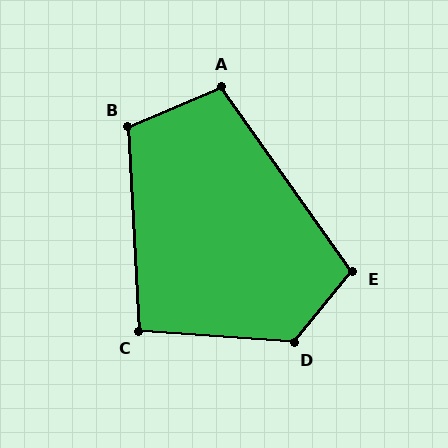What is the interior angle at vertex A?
Approximately 102 degrees (obtuse).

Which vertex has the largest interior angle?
D, at approximately 126 degrees.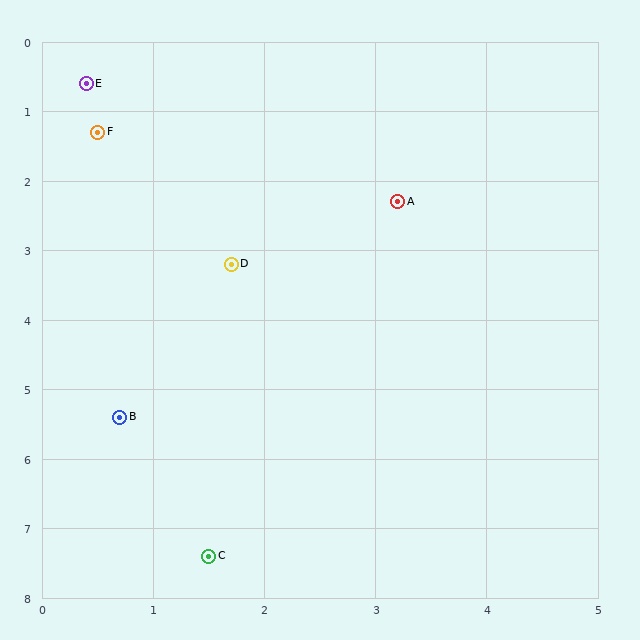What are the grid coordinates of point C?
Point C is at approximately (1.5, 7.4).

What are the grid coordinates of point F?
Point F is at approximately (0.5, 1.3).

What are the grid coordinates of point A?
Point A is at approximately (3.2, 2.3).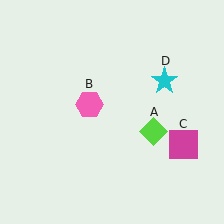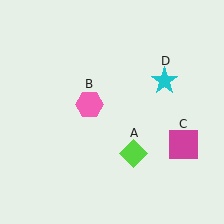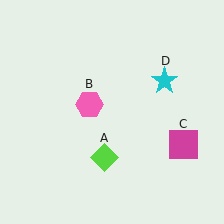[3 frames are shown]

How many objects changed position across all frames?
1 object changed position: lime diamond (object A).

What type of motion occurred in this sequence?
The lime diamond (object A) rotated clockwise around the center of the scene.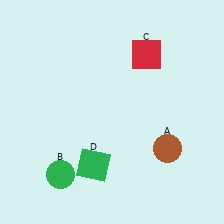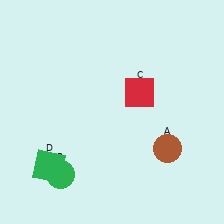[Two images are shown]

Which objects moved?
The objects that moved are: the red square (C), the green square (D).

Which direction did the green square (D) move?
The green square (D) moved left.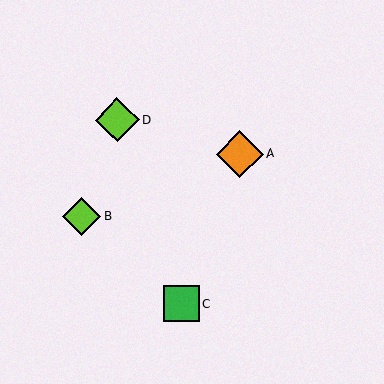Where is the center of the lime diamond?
The center of the lime diamond is at (117, 120).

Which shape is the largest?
The orange diamond (labeled A) is the largest.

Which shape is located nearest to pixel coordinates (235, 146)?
The orange diamond (labeled A) at (240, 154) is nearest to that location.